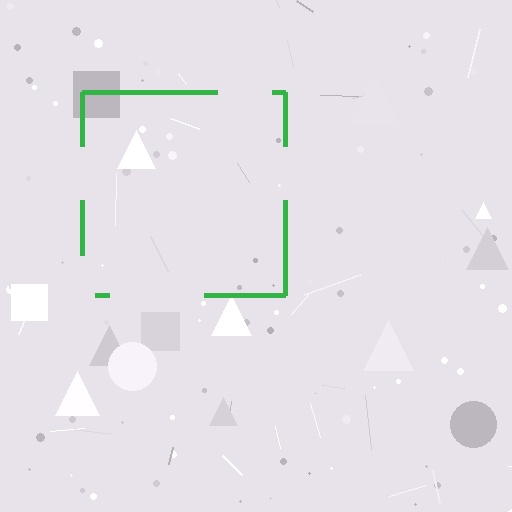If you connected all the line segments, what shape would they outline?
They would outline a square.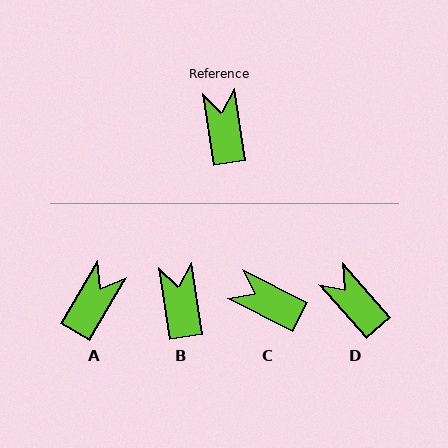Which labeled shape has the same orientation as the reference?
B.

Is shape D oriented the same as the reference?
No, it is off by about 33 degrees.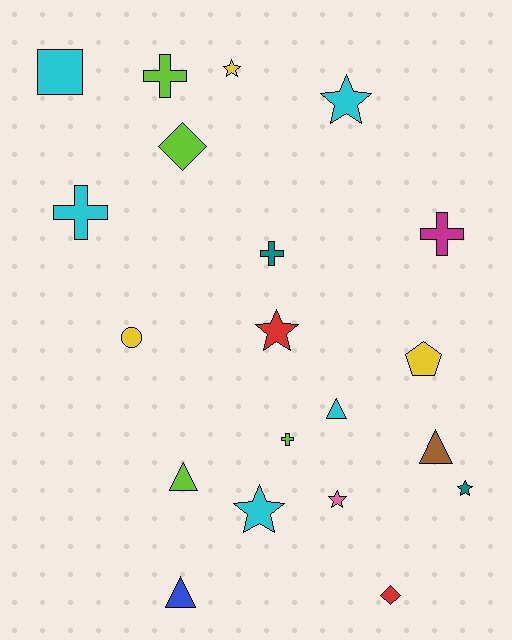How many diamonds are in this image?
There are 2 diamonds.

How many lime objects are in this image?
There are 4 lime objects.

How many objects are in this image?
There are 20 objects.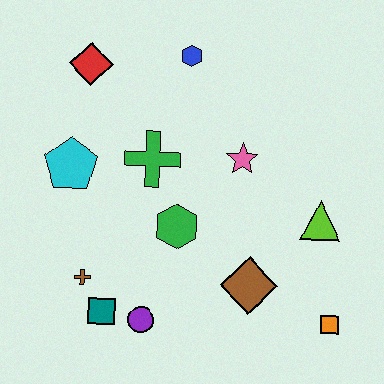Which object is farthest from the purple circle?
The blue hexagon is farthest from the purple circle.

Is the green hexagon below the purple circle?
No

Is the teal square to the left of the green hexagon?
Yes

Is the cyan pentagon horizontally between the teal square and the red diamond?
No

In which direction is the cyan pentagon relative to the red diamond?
The cyan pentagon is below the red diamond.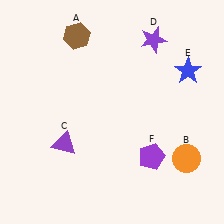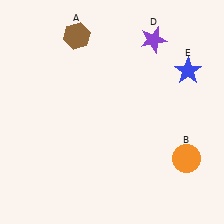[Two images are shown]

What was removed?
The purple triangle (C), the purple pentagon (F) were removed in Image 2.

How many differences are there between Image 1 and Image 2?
There are 2 differences between the two images.